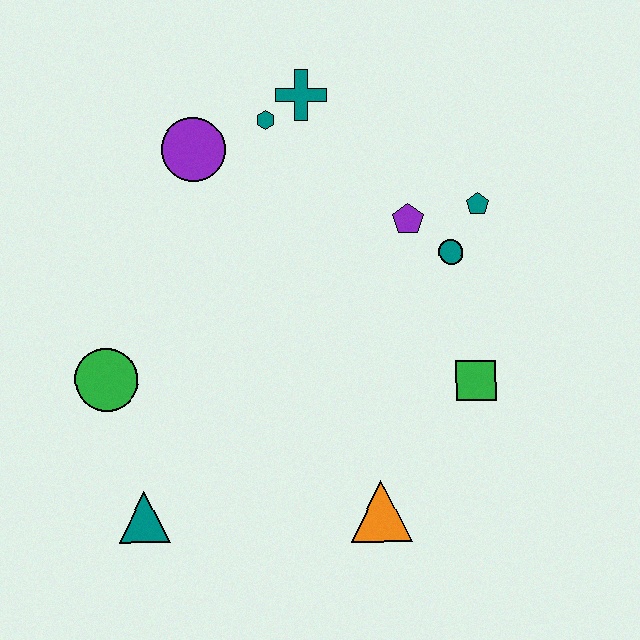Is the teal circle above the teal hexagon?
No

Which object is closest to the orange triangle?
The green square is closest to the orange triangle.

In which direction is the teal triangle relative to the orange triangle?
The teal triangle is to the left of the orange triangle.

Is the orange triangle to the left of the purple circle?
No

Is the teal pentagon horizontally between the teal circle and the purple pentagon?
No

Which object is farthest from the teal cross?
The teal triangle is farthest from the teal cross.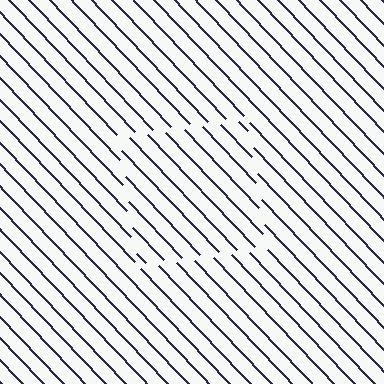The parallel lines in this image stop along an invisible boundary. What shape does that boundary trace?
An illusory square. The interior of the shape contains the same grating, shifted by half a period — the contour is defined by the phase discontinuity where line-ends from the inner and outer gratings abut.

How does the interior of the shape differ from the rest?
The interior of the shape contains the same grating, shifted by half a period — the contour is defined by the phase discontinuity where line-ends from the inner and outer gratings abut.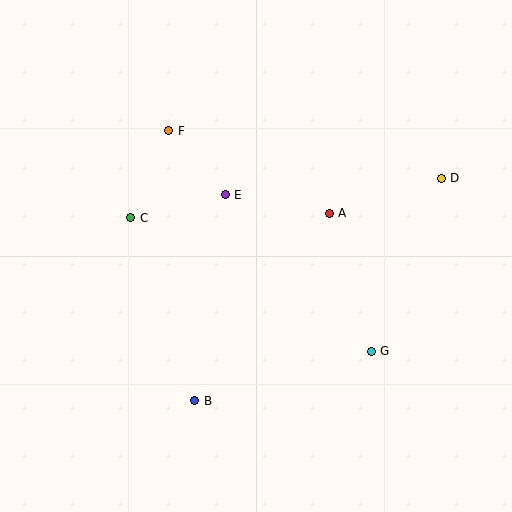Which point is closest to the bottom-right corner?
Point G is closest to the bottom-right corner.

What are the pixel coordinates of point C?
Point C is at (131, 218).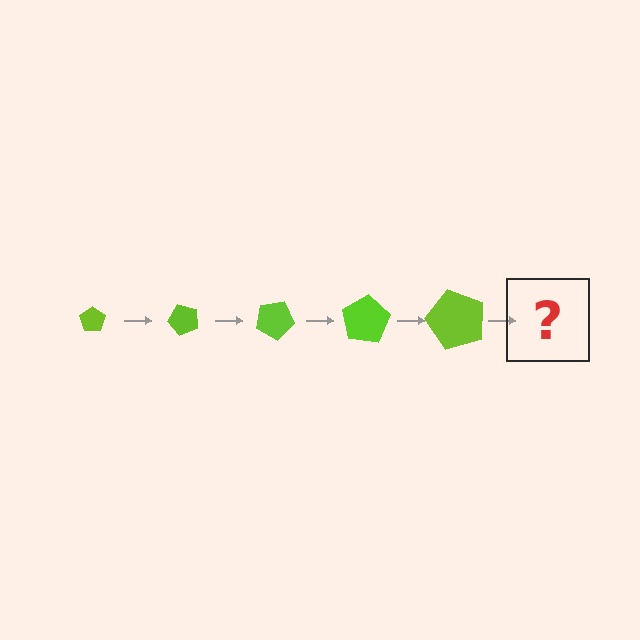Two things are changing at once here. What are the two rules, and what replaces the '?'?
The two rules are that the pentagon grows larger each step and it rotates 50 degrees each step. The '?' should be a pentagon, larger than the previous one and rotated 250 degrees from the start.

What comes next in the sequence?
The next element should be a pentagon, larger than the previous one and rotated 250 degrees from the start.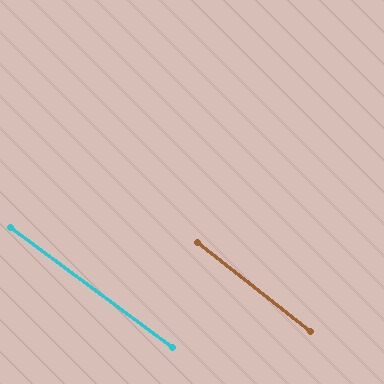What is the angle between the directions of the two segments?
Approximately 2 degrees.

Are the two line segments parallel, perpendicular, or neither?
Parallel — their directions differ by only 1.6°.